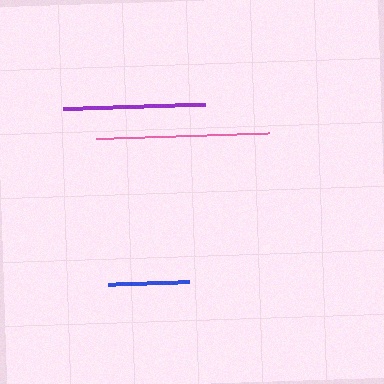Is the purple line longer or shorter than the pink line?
The pink line is longer than the purple line.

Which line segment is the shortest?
The blue line is the shortest at approximately 80 pixels.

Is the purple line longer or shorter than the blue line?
The purple line is longer than the blue line.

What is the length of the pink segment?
The pink segment is approximately 173 pixels long.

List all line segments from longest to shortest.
From longest to shortest: pink, purple, blue.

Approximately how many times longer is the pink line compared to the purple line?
The pink line is approximately 1.2 times the length of the purple line.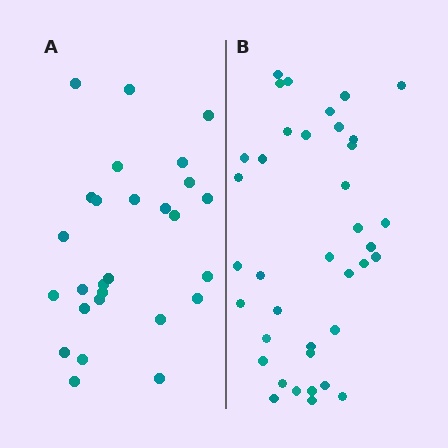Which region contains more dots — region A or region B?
Region B (the right region) has more dots.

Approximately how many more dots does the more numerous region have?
Region B has roughly 12 or so more dots than region A.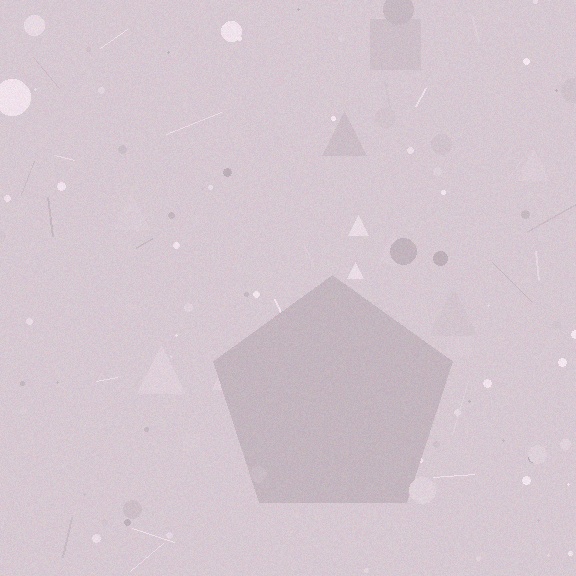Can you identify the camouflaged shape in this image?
The camouflaged shape is a pentagon.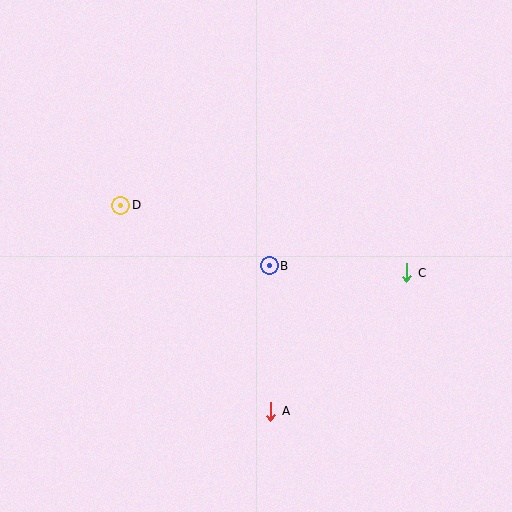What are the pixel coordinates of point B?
Point B is at (269, 266).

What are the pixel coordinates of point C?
Point C is at (407, 273).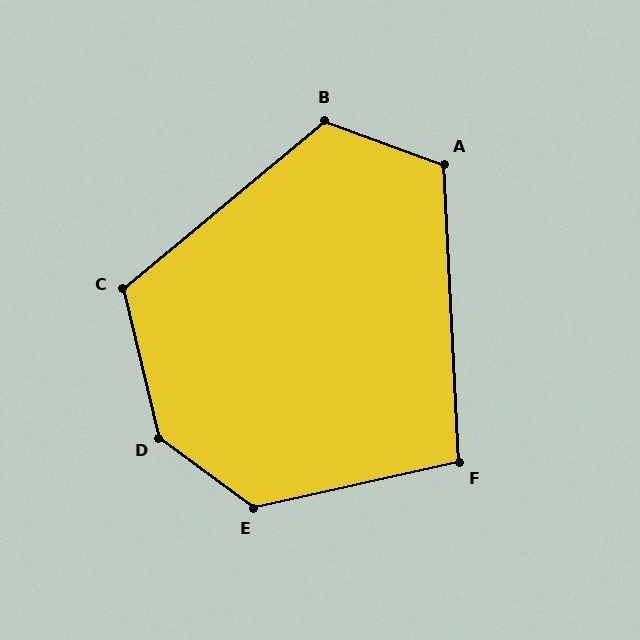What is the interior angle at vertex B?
Approximately 120 degrees (obtuse).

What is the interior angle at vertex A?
Approximately 113 degrees (obtuse).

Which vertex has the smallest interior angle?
F, at approximately 100 degrees.